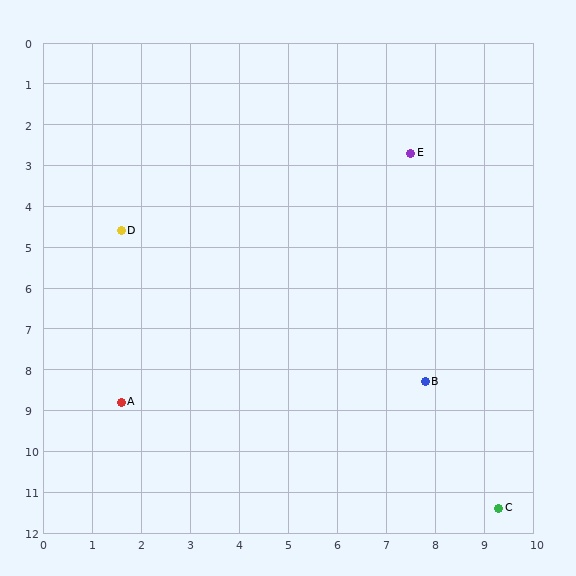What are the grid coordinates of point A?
Point A is at approximately (1.6, 8.8).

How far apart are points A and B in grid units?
Points A and B are about 6.2 grid units apart.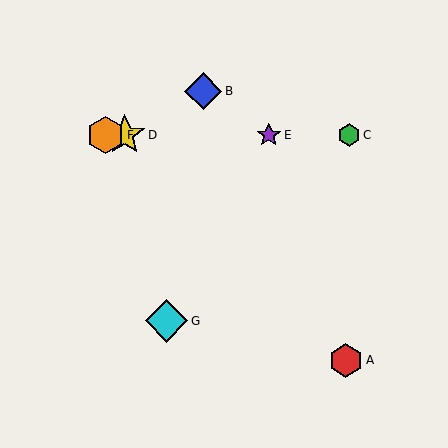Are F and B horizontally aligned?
No, F is at y≈135 and B is at y≈91.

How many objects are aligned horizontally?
4 objects (C, D, E, F) are aligned horizontally.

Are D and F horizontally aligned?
Yes, both are at y≈135.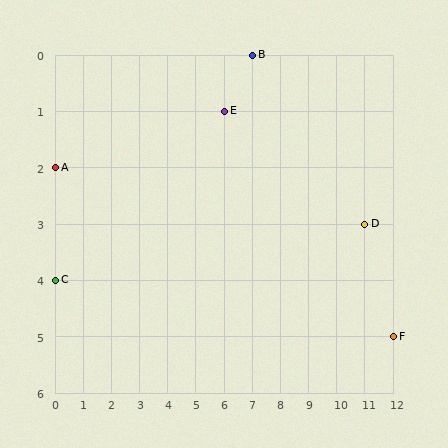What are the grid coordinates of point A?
Point A is at grid coordinates (0, 2).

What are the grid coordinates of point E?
Point E is at grid coordinates (6, 1).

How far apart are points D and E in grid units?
Points D and E are 5 columns and 2 rows apart (about 5.4 grid units diagonally).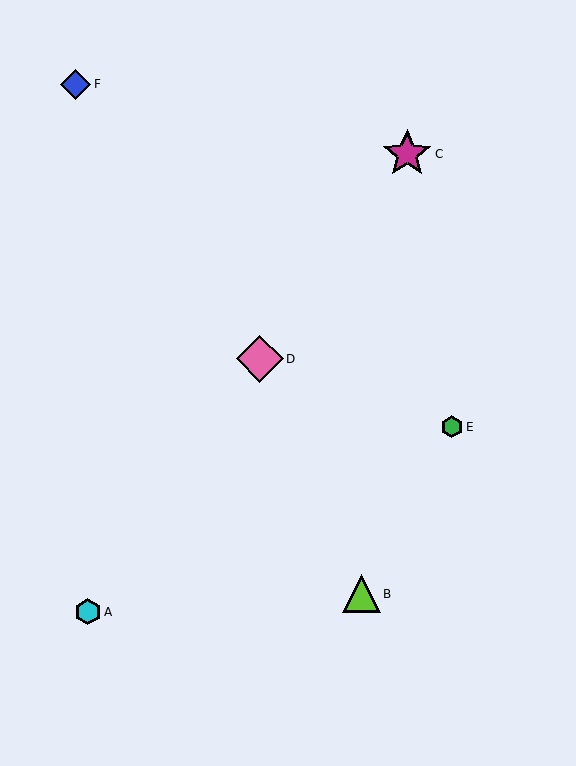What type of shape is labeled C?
Shape C is a magenta star.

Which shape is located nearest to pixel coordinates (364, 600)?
The lime triangle (labeled B) at (361, 594) is nearest to that location.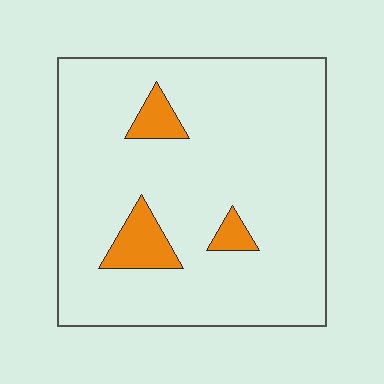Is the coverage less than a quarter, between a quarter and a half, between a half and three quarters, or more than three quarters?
Less than a quarter.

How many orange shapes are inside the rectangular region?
3.